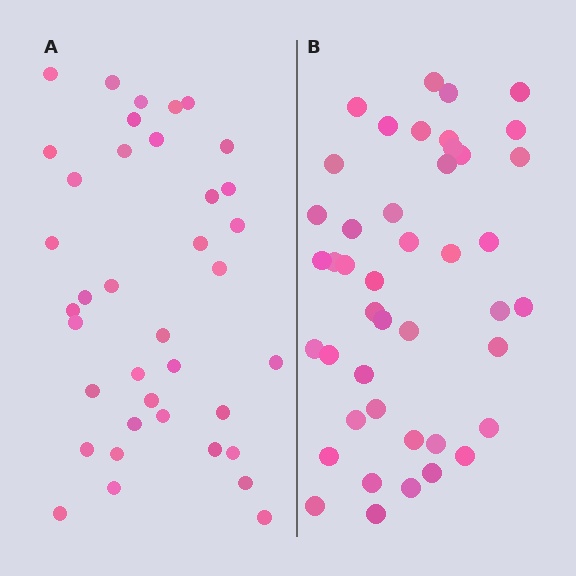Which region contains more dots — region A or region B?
Region B (the right region) has more dots.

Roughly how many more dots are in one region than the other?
Region B has about 6 more dots than region A.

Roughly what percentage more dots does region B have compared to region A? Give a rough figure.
About 15% more.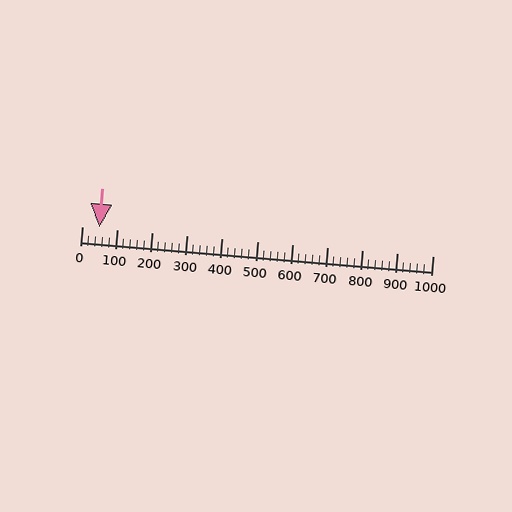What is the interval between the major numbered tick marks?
The major tick marks are spaced 100 units apart.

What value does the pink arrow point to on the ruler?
The pink arrow points to approximately 51.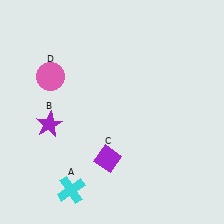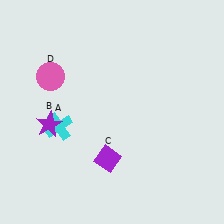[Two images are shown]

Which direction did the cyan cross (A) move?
The cyan cross (A) moved up.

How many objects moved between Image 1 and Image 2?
1 object moved between the two images.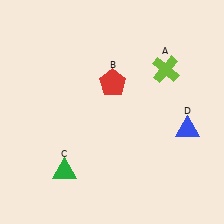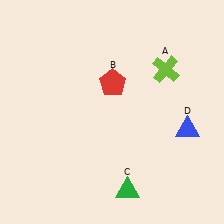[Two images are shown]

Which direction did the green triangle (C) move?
The green triangle (C) moved right.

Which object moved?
The green triangle (C) moved right.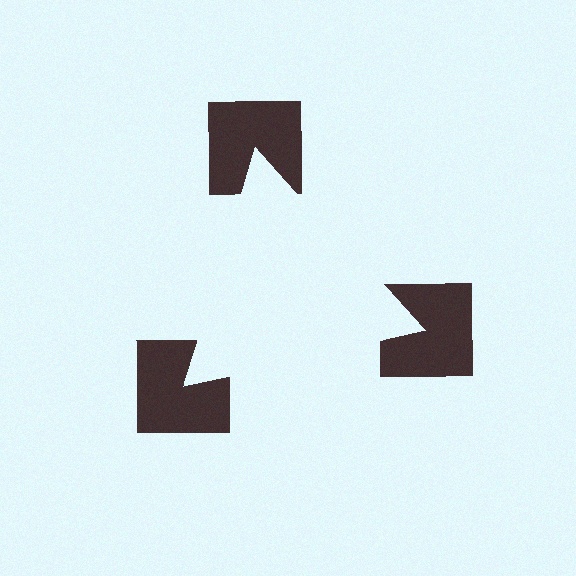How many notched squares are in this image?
There are 3 — one at each vertex of the illusory triangle.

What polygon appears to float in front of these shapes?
An illusory triangle — its edges are inferred from the aligned wedge cuts in the notched squares, not physically drawn.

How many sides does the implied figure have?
3 sides.